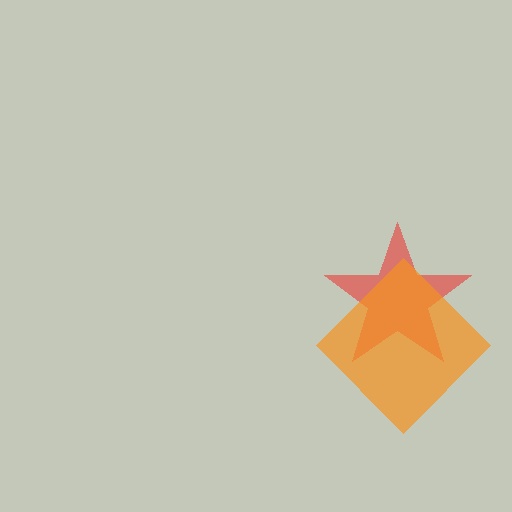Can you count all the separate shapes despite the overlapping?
Yes, there are 2 separate shapes.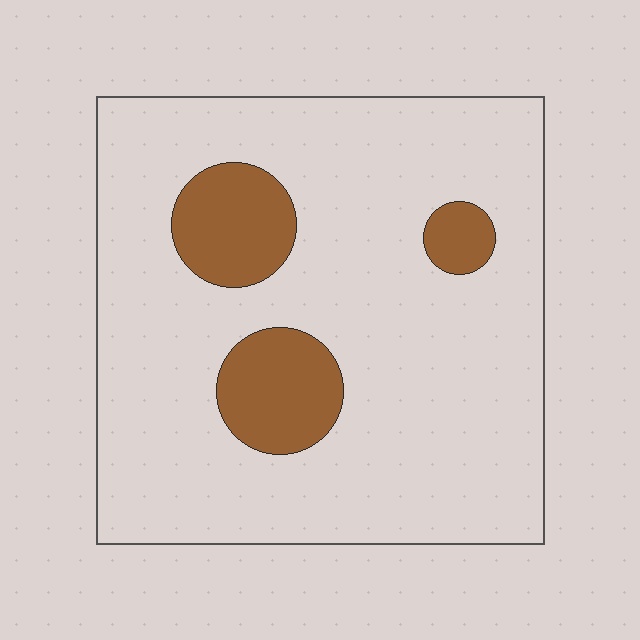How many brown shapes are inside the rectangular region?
3.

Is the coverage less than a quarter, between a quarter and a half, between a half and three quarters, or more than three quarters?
Less than a quarter.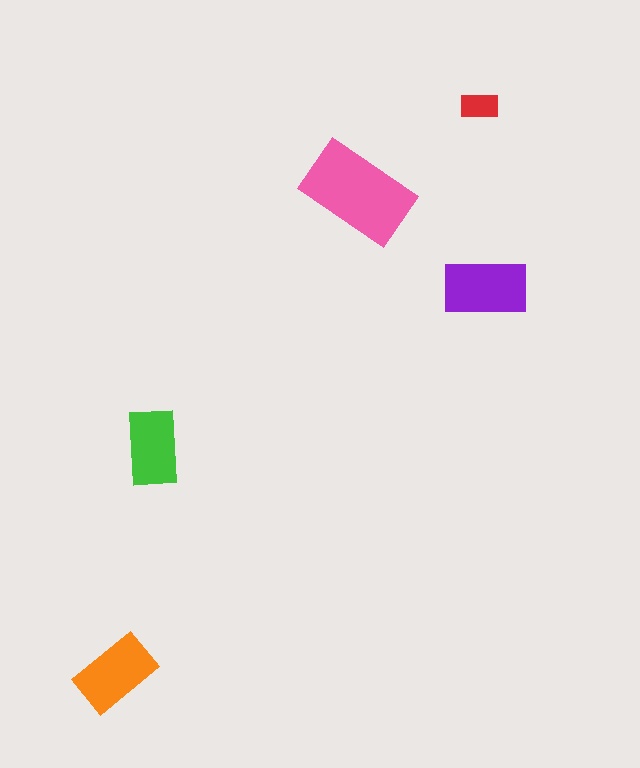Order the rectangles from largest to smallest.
the pink one, the purple one, the orange one, the green one, the red one.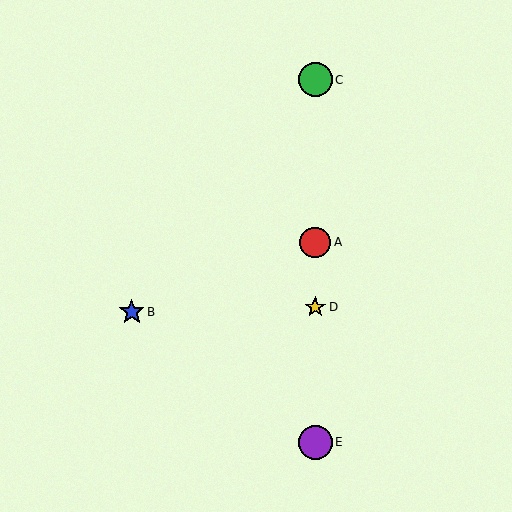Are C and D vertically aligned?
Yes, both are at x≈315.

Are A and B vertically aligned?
No, A is at x≈315 and B is at x≈132.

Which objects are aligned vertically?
Objects A, C, D, E are aligned vertically.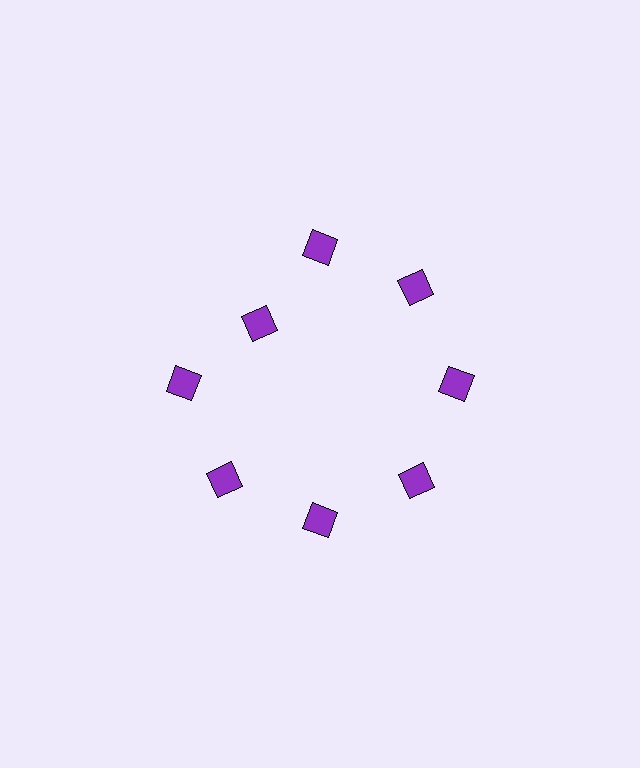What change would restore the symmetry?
The symmetry would be restored by moving it outward, back onto the ring so that all 8 diamonds sit at equal angles and equal distance from the center.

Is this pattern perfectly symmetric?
No. The 8 purple diamonds are arranged in a ring, but one element near the 10 o'clock position is pulled inward toward the center, breaking the 8-fold rotational symmetry.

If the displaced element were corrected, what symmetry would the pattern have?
It would have 8-fold rotational symmetry — the pattern would map onto itself every 45 degrees.